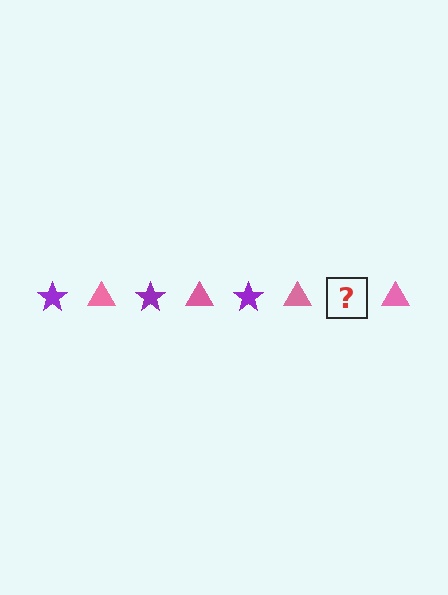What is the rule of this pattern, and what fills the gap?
The rule is that the pattern alternates between purple star and pink triangle. The gap should be filled with a purple star.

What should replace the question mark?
The question mark should be replaced with a purple star.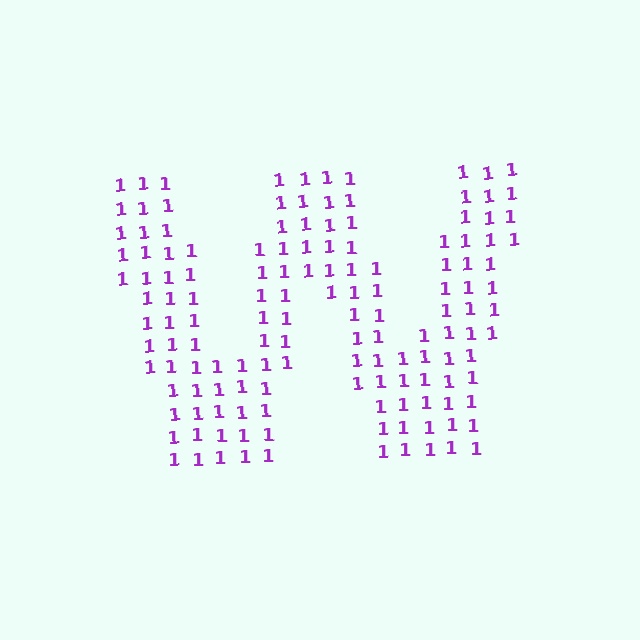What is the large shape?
The large shape is the letter W.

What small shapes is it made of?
It is made of small digit 1's.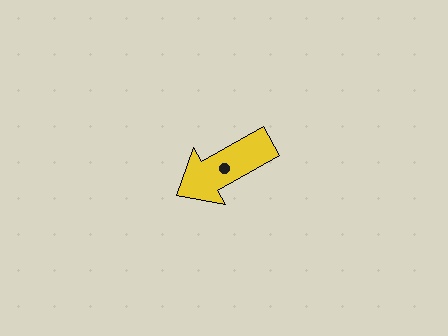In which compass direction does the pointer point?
Southwest.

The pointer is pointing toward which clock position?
Roughly 8 o'clock.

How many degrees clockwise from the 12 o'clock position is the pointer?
Approximately 240 degrees.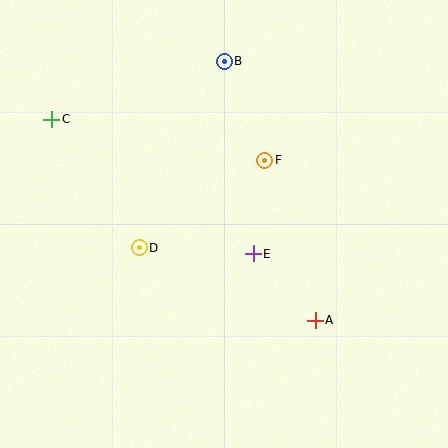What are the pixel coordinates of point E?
Point E is at (253, 254).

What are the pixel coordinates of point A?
Point A is at (315, 320).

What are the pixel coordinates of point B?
Point B is at (224, 61).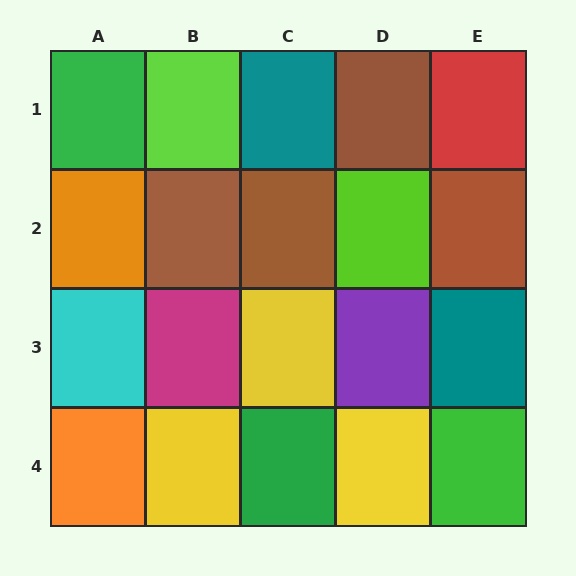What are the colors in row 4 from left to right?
Orange, yellow, green, yellow, green.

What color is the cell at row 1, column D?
Brown.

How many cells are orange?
2 cells are orange.